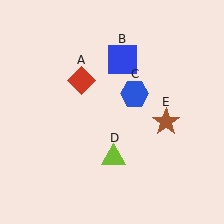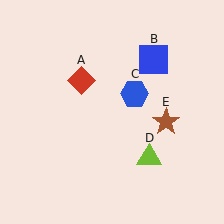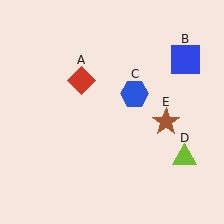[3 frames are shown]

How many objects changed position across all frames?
2 objects changed position: blue square (object B), lime triangle (object D).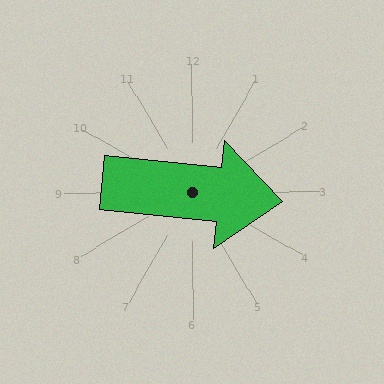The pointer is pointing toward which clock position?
Roughly 3 o'clock.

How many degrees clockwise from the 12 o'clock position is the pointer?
Approximately 96 degrees.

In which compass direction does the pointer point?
East.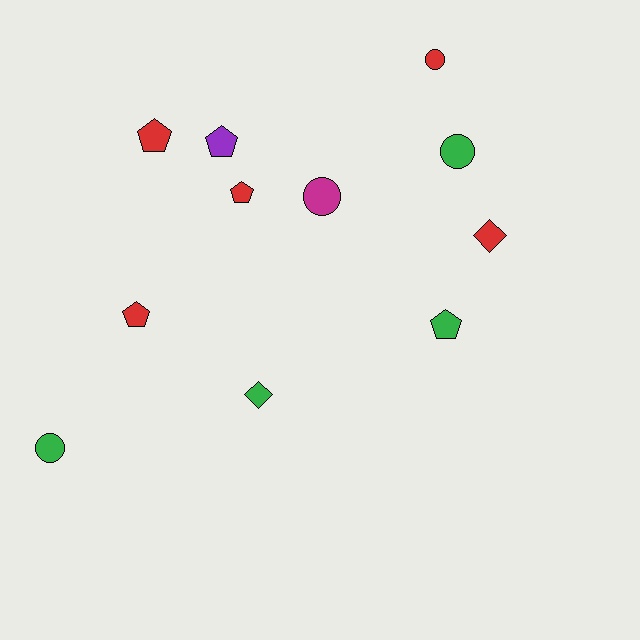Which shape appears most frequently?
Pentagon, with 5 objects.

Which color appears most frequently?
Red, with 5 objects.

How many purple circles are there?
There are no purple circles.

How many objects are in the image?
There are 11 objects.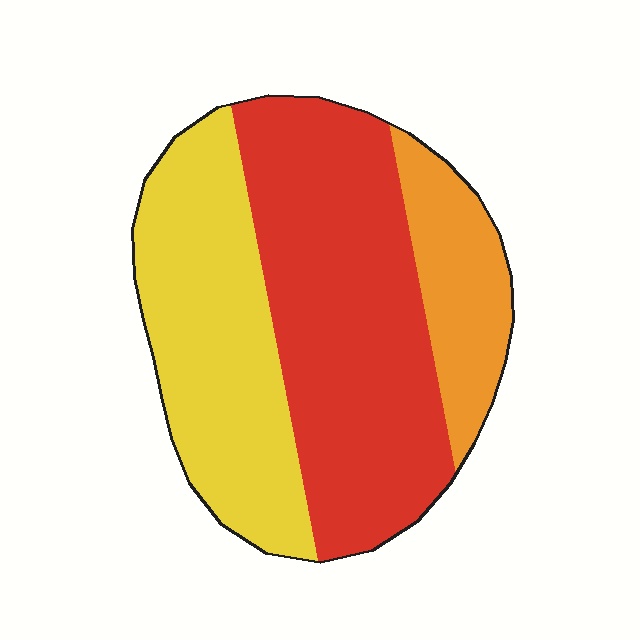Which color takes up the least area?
Orange, at roughly 15%.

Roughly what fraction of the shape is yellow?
Yellow covers roughly 35% of the shape.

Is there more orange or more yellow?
Yellow.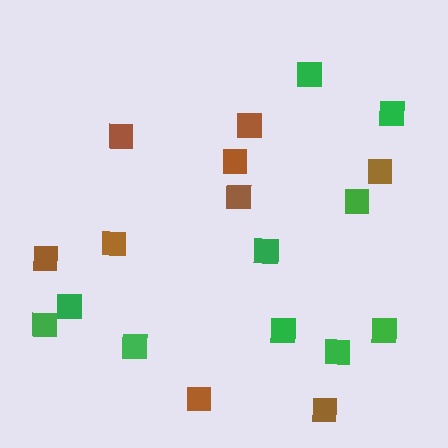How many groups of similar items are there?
There are 2 groups: one group of brown squares (9) and one group of green squares (10).